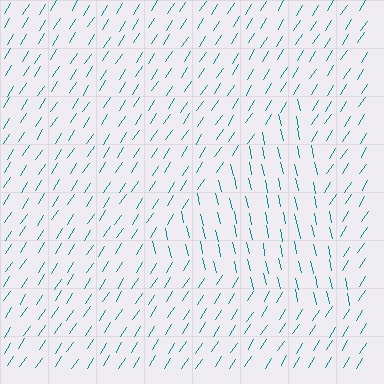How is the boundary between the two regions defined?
The boundary is defined purely by a change in line orientation (approximately 45 degrees difference). All lines are the same color and thickness.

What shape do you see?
I see a triangle.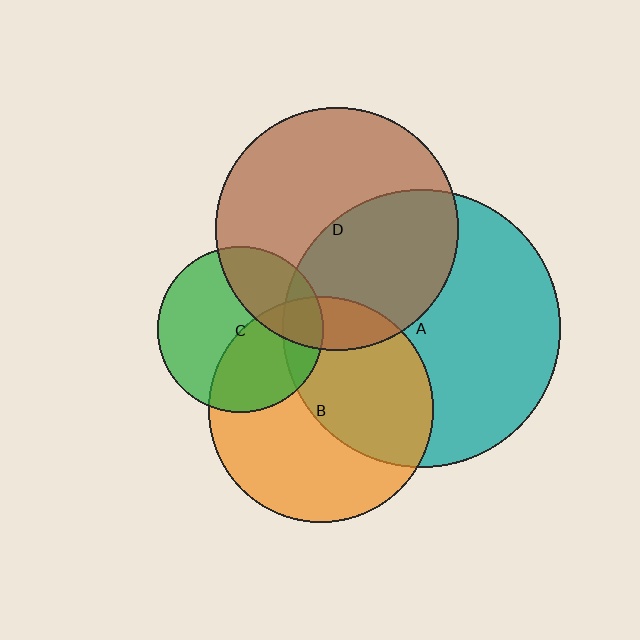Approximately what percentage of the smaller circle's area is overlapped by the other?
Approximately 45%.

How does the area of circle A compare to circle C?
Approximately 2.8 times.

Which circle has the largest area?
Circle A (teal).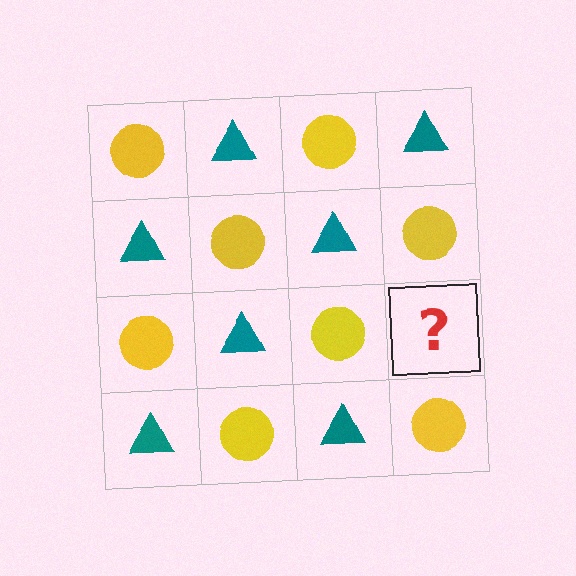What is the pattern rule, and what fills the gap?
The rule is that it alternates yellow circle and teal triangle in a checkerboard pattern. The gap should be filled with a teal triangle.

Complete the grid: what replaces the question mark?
The question mark should be replaced with a teal triangle.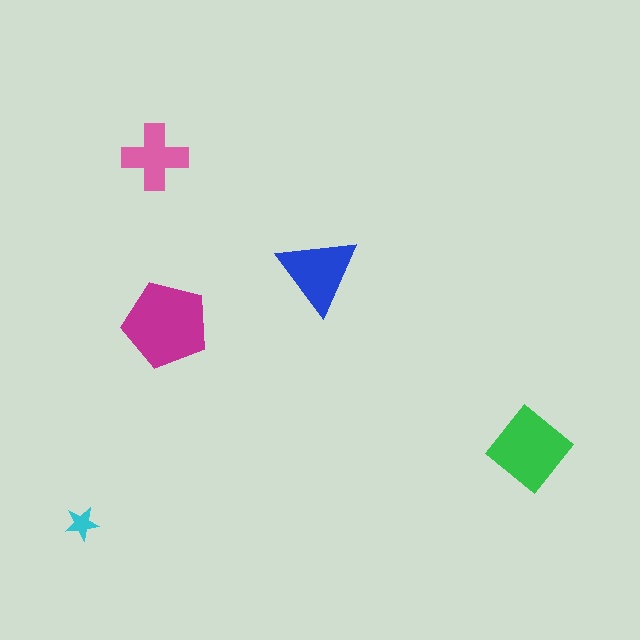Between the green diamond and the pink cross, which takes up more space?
The green diamond.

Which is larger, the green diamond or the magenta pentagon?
The magenta pentagon.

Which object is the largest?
The magenta pentagon.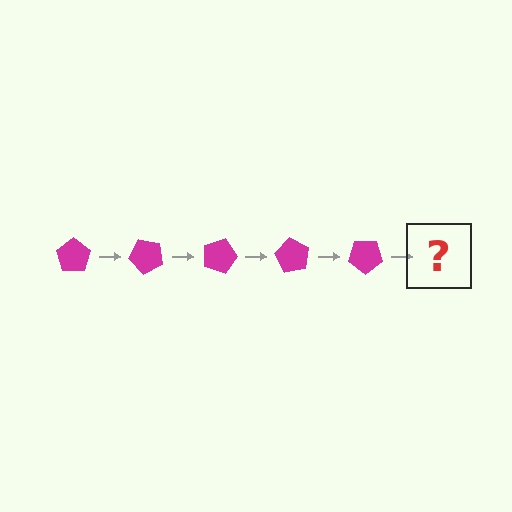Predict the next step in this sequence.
The next step is a magenta pentagon rotated 225 degrees.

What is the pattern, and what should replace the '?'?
The pattern is that the pentagon rotates 45 degrees each step. The '?' should be a magenta pentagon rotated 225 degrees.